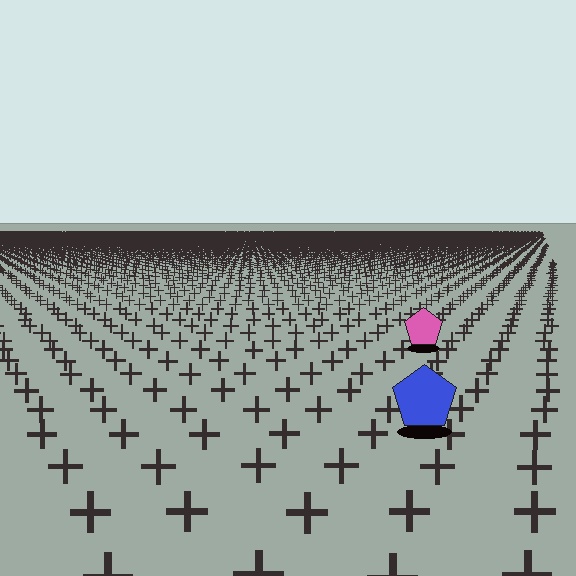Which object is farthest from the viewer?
The pink pentagon is farthest from the viewer. It appears smaller and the ground texture around it is denser.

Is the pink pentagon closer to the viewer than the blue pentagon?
No. The blue pentagon is closer — you can tell from the texture gradient: the ground texture is coarser near it.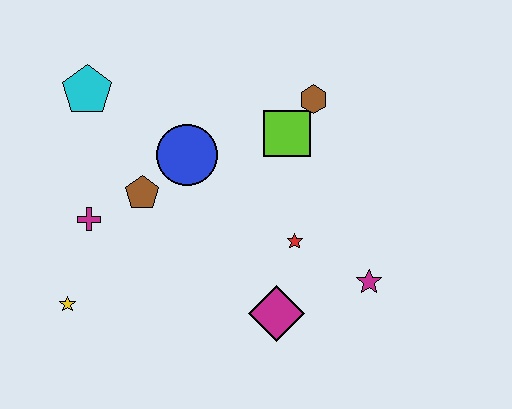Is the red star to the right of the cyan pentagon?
Yes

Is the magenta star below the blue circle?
Yes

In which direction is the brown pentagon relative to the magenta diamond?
The brown pentagon is to the left of the magenta diamond.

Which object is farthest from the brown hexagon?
The yellow star is farthest from the brown hexagon.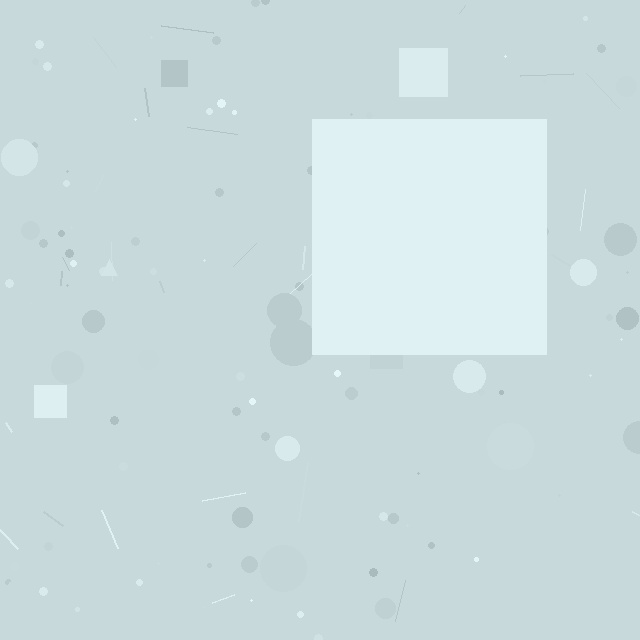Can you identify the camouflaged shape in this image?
The camouflaged shape is a square.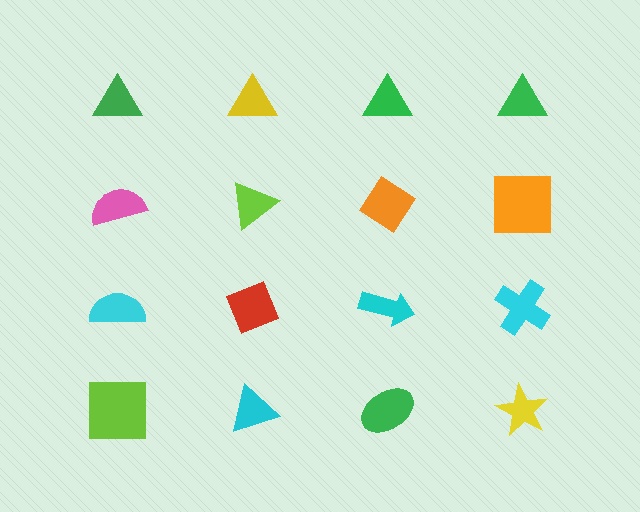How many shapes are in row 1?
4 shapes.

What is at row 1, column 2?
A yellow triangle.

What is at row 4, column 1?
A lime square.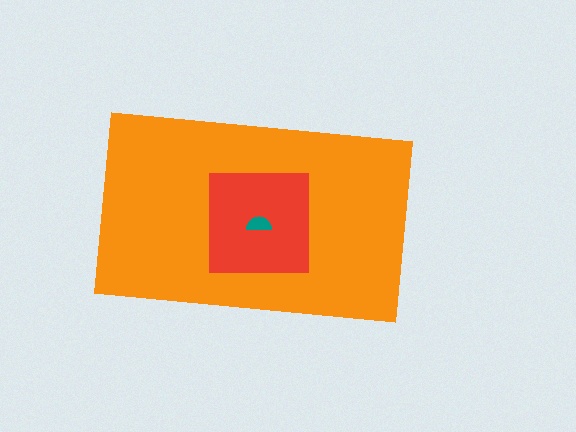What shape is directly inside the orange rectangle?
The red square.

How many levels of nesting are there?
3.